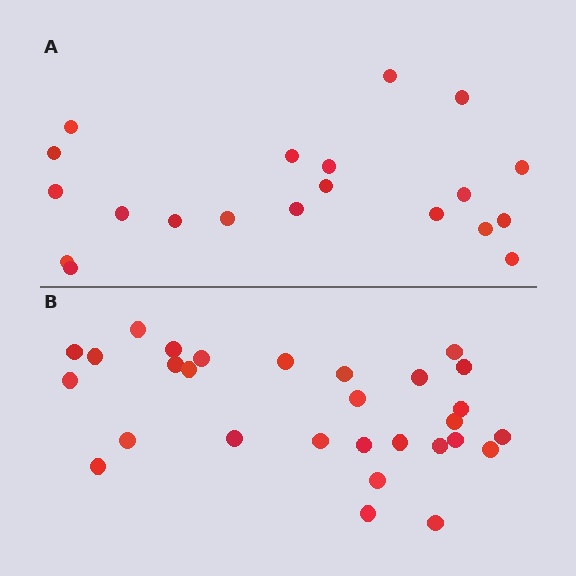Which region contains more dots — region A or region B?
Region B (the bottom region) has more dots.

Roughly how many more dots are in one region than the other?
Region B has roughly 8 or so more dots than region A.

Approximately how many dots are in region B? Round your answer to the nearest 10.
About 30 dots. (The exact count is 29, which rounds to 30.)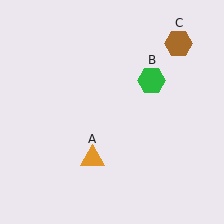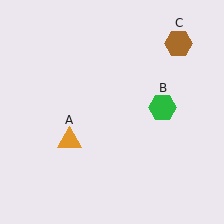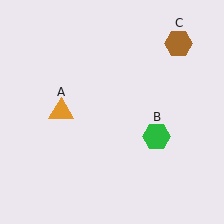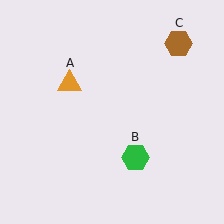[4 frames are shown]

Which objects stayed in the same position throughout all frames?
Brown hexagon (object C) remained stationary.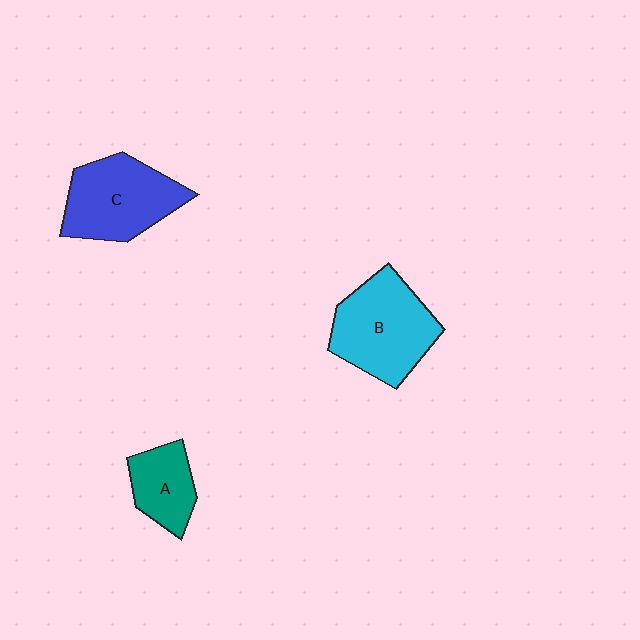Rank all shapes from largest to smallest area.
From largest to smallest: B (cyan), C (blue), A (teal).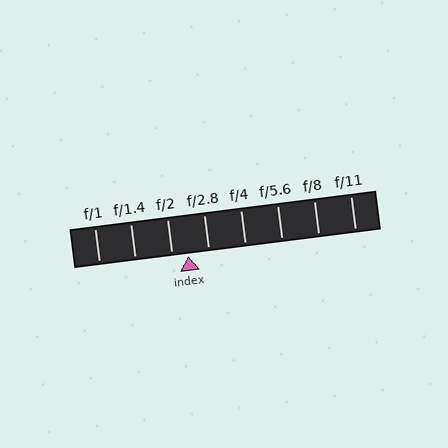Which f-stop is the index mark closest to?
The index mark is closest to f/2.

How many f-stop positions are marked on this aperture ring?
There are 8 f-stop positions marked.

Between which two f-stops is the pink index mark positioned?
The index mark is between f/2 and f/2.8.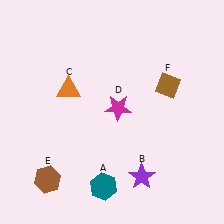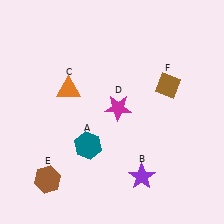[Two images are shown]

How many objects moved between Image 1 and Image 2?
1 object moved between the two images.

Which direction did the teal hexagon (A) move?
The teal hexagon (A) moved up.